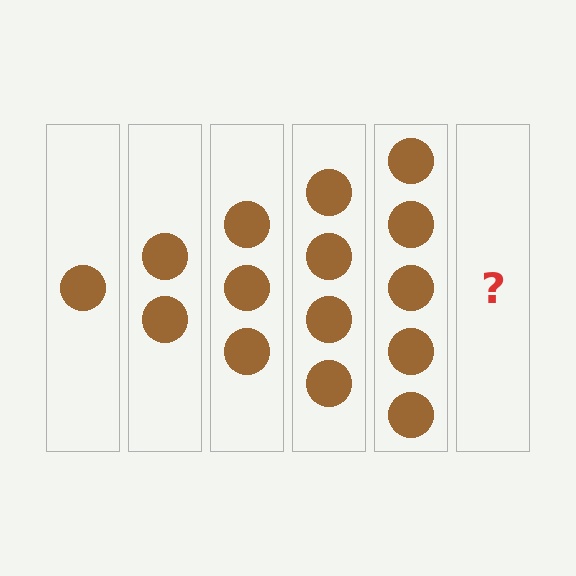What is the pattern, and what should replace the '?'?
The pattern is that each step adds one more circle. The '?' should be 6 circles.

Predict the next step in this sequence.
The next step is 6 circles.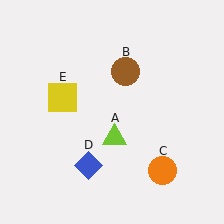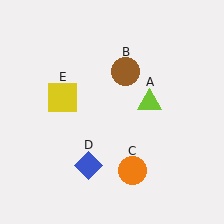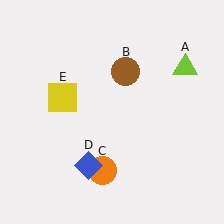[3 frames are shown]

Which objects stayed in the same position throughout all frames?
Brown circle (object B) and blue diamond (object D) and yellow square (object E) remained stationary.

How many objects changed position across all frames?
2 objects changed position: lime triangle (object A), orange circle (object C).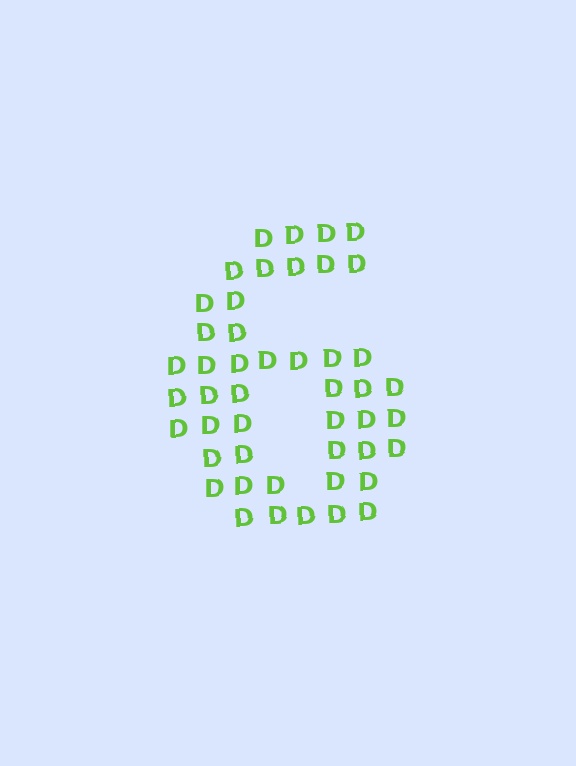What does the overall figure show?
The overall figure shows the digit 6.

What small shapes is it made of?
It is made of small letter D's.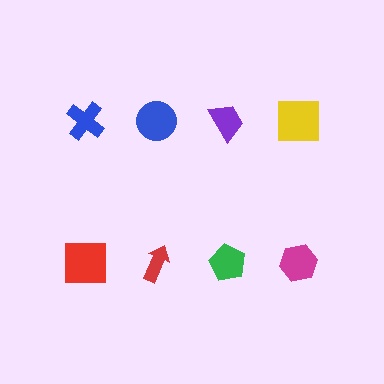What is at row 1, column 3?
A purple trapezoid.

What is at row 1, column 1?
A blue cross.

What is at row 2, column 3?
A green pentagon.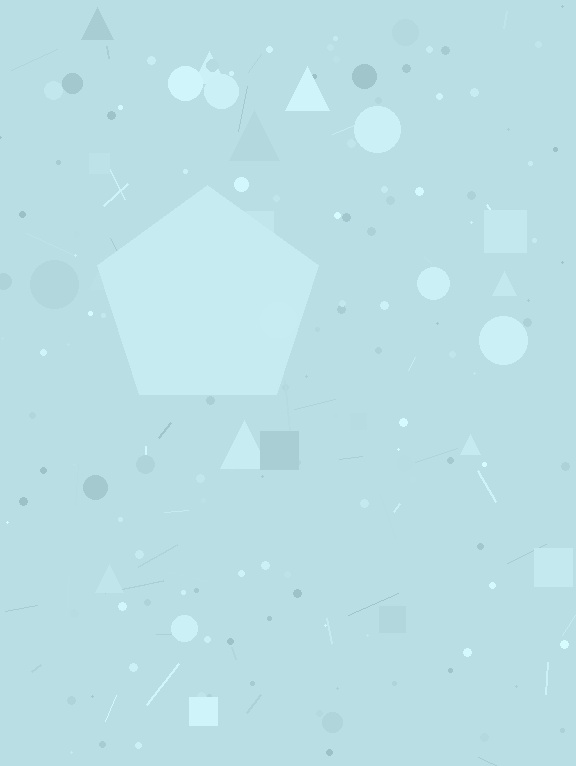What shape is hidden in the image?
A pentagon is hidden in the image.